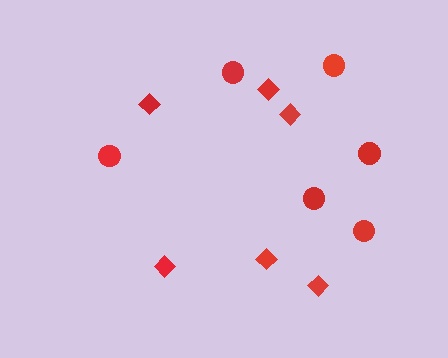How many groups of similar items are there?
There are 2 groups: one group of circles (6) and one group of diamonds (6).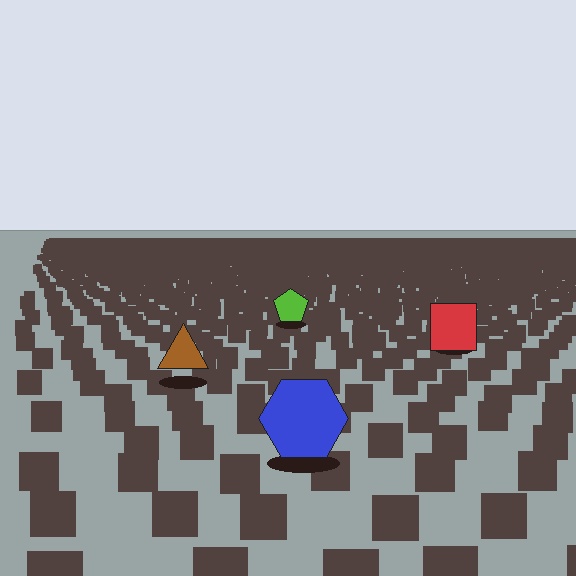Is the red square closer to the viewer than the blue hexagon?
No. The blue hexagon is closer — you can tell from the texture gradient: the ground texture is coarser near it.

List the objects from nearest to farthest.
From nearest to farthest: the blue hexagon, the brown triangle, the red square, the lime pentagon.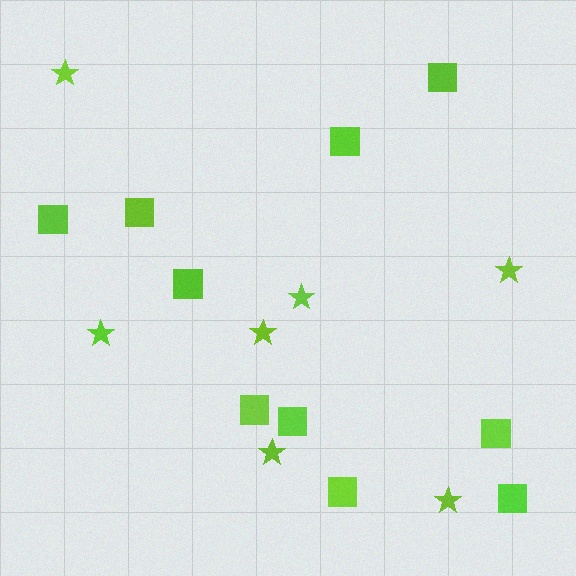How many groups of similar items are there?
There are 2 groups: one group of squares (10) and one group of stars (7).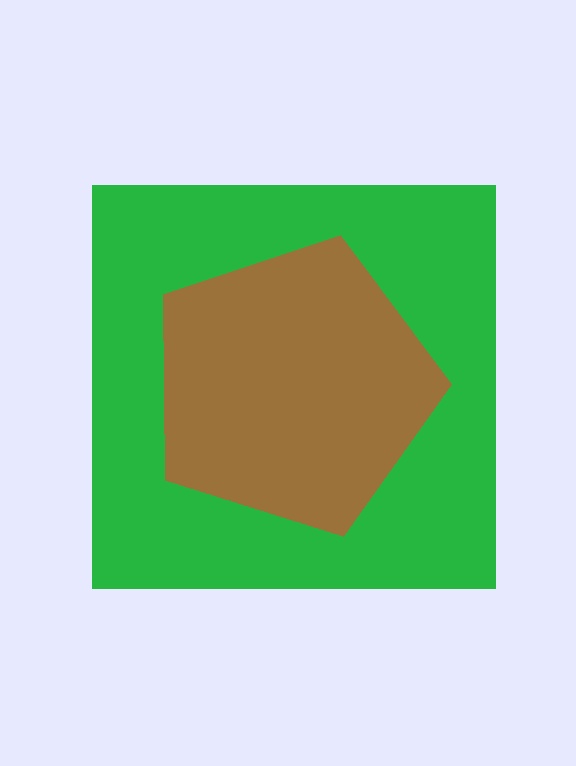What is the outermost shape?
The green square.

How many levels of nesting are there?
2.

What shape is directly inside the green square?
The brown pentagon.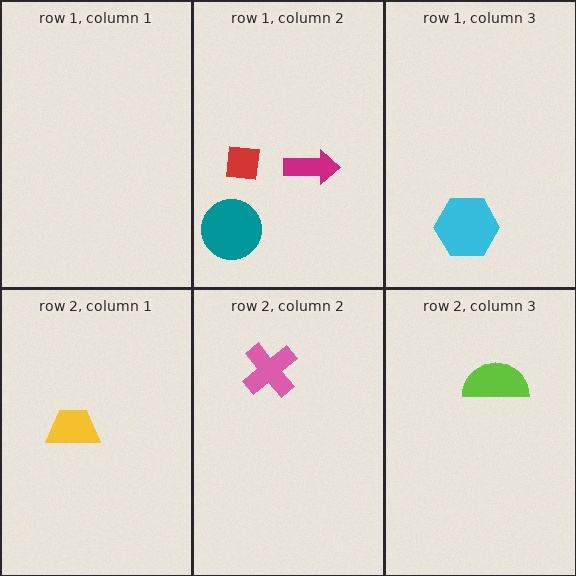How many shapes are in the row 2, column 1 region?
1.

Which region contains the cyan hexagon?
The row 1, column 3 region.